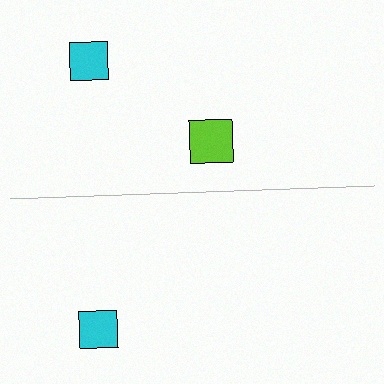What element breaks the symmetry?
A lime square is missing from the bottom side.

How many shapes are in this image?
There are 3 shapes in this image.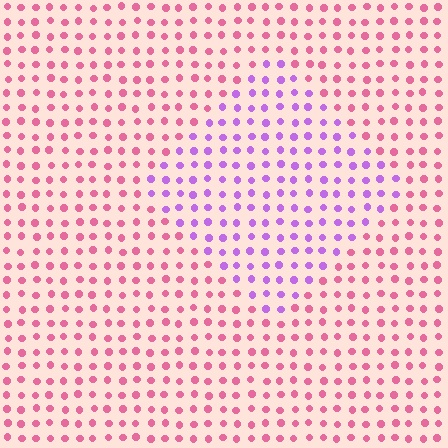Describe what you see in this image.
The image is filled with small pink elements in a uniform arrangement. A diamond-shaped region is visible where the elements are tinted to a slightly different hue, forming a subtle color boundary.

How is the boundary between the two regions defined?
The boundary is defined purely by a slight shift in hue (about 53 degrees). Spacing, size, and orientation are identical on both sides.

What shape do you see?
I see a diamond.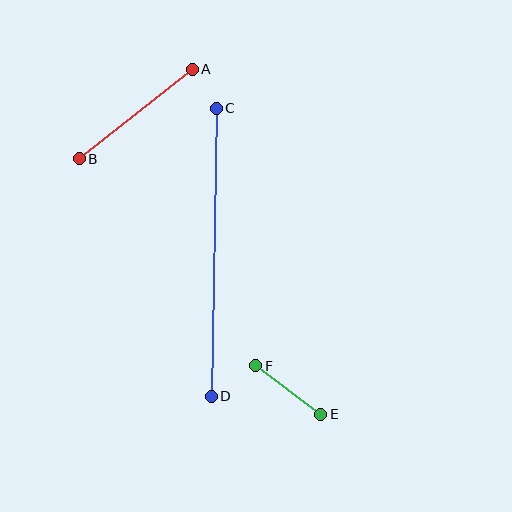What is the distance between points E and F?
The distance is approximately 81 pixels.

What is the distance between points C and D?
The distance is approximately 288 pixels.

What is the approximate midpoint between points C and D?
The midpoint is at approximately (214, 252) pixels.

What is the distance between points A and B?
The distance is approximately 144 pixels.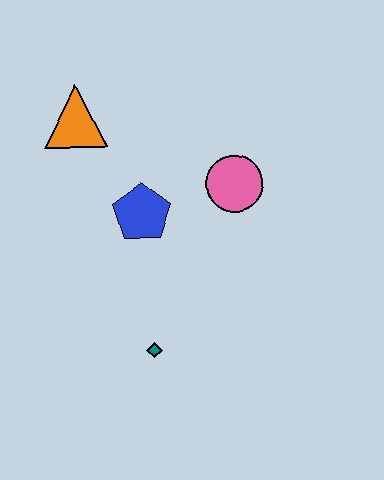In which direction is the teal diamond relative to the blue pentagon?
The teal diamond is below the blue pentagon.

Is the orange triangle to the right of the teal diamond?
No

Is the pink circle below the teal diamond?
No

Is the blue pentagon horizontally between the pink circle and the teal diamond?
No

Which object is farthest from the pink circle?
The teal diamond is farthest from the pink circle.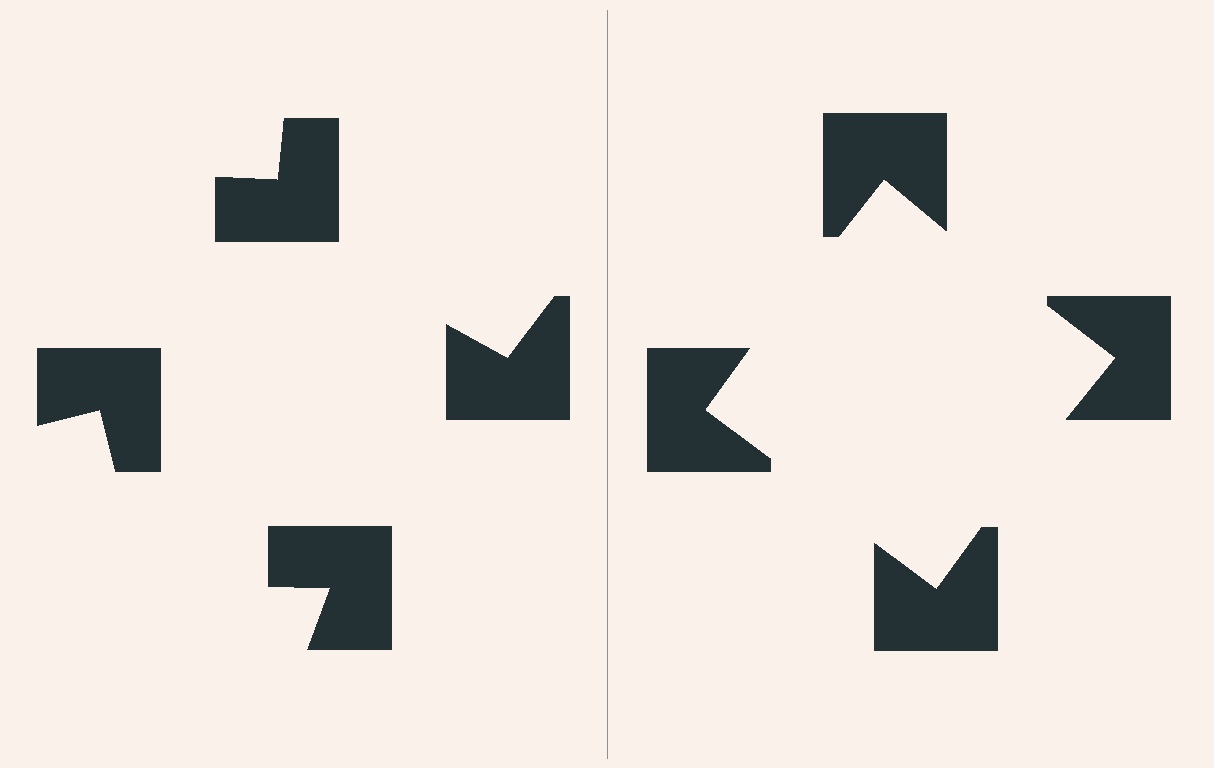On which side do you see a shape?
An illusory square appears on the right side. On the left side the wedge cuts are rotated, so no coherent shape forms.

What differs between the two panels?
The notched squares are positioned identically on both sides; only the wedge orientations differ. On the right they align to a square; on the left they are misaligned.